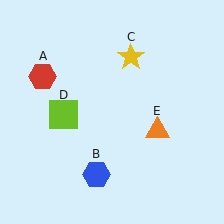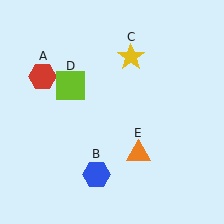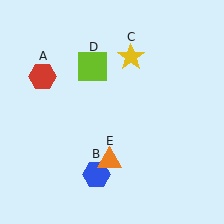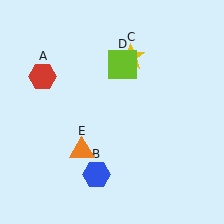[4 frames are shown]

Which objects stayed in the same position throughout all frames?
Red hexagon (object A) and blue hexagon (object B) and yellow star (object C) remained stationary.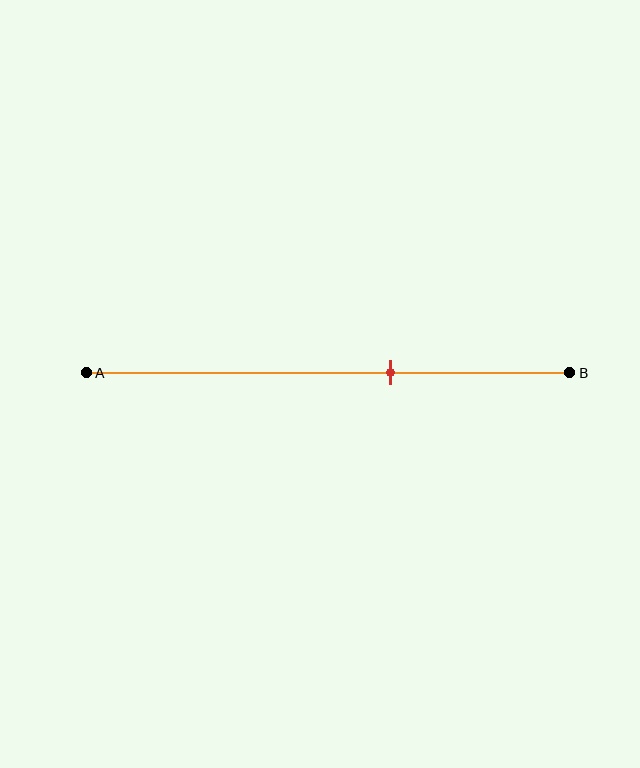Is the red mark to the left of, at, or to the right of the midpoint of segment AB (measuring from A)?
The red mark is to the right of the midpoint of segment AB.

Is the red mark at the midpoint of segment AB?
No, the mark is at about 65% from A, not at the 50% midpoint.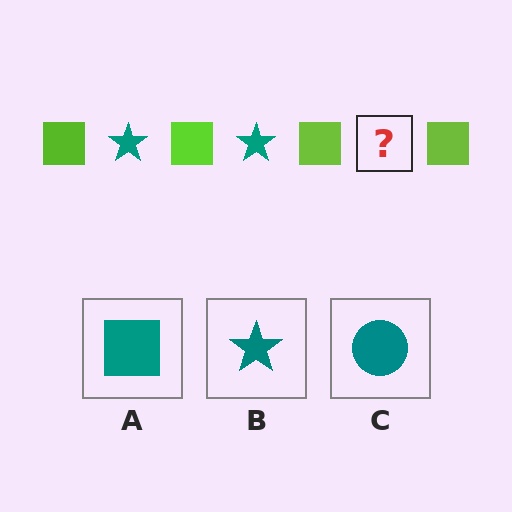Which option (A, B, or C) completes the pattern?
B.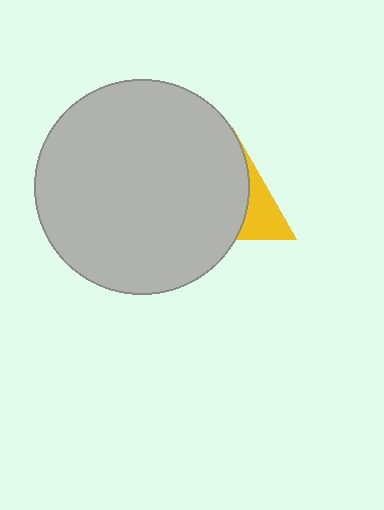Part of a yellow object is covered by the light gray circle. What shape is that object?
It is a triangle.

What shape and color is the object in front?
The object in front is a light gray circle.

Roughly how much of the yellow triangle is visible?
A small part of it is visible (roughly 31%).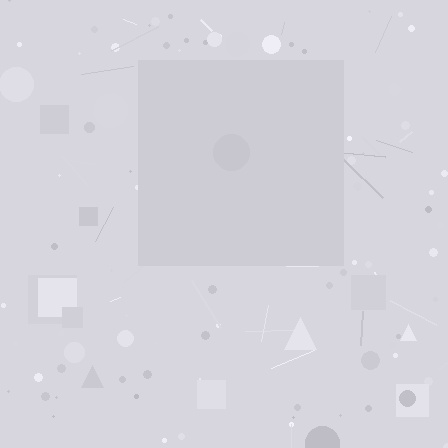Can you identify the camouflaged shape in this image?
The camouflaged shape is a square.